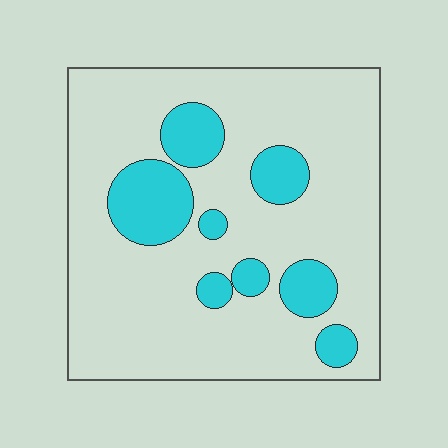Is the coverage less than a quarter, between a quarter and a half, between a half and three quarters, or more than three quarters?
Less than a quarter.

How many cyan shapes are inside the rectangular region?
8.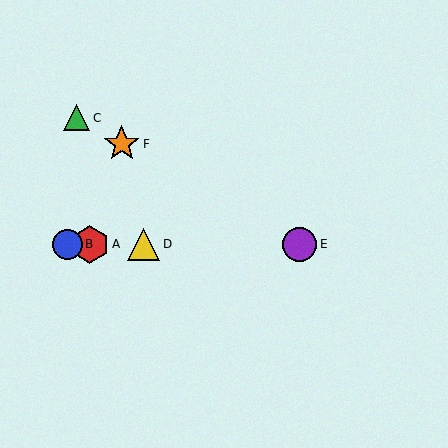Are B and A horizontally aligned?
Yes, both are at y≈244.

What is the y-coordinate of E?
Object E is at y≈244.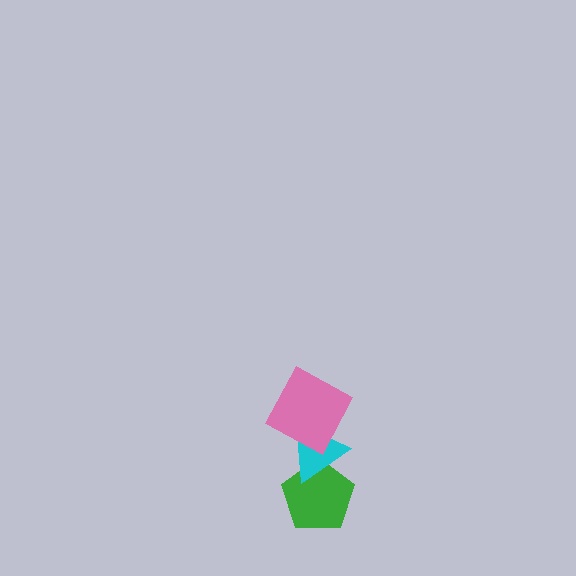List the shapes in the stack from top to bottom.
From top to bottom: the pink square, the cyan triangle, the green pentagon.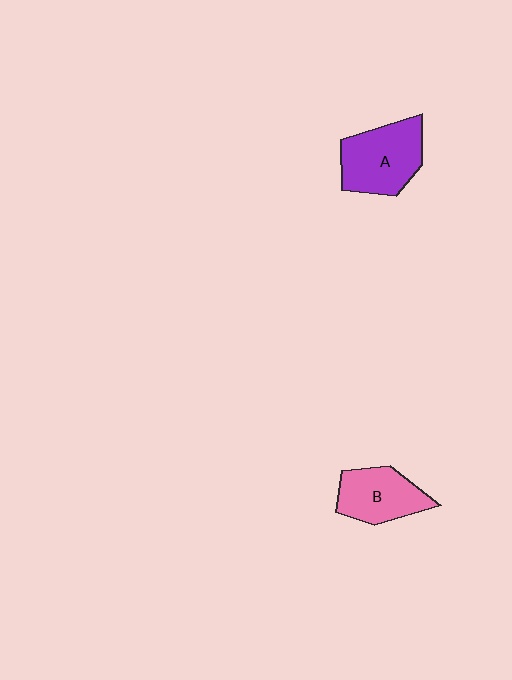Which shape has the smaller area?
Shape B (pink).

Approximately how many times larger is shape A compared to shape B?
Approximately 1.3 times.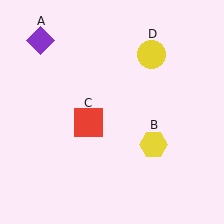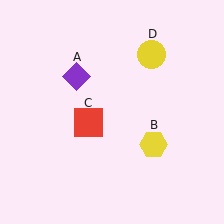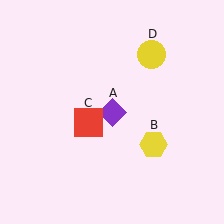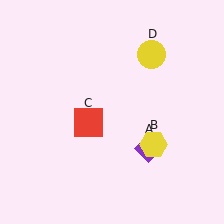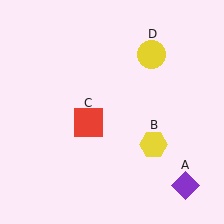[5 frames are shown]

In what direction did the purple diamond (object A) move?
The purple diamond (object A) moved down and to the right.